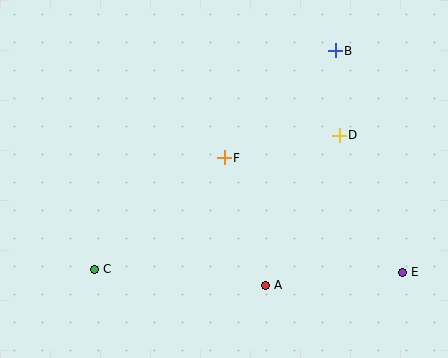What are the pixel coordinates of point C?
Point C is at (94, 269).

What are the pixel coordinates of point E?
Point E is at (402, 272).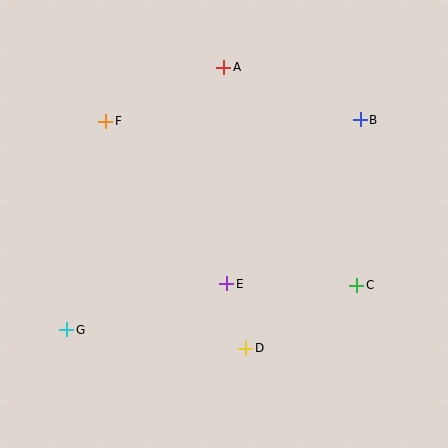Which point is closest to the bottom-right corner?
Point C is closest to the bottom-right corner.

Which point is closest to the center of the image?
Point E at (227, 284) is closest to the center.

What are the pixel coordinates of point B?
Point B is at (360, 119).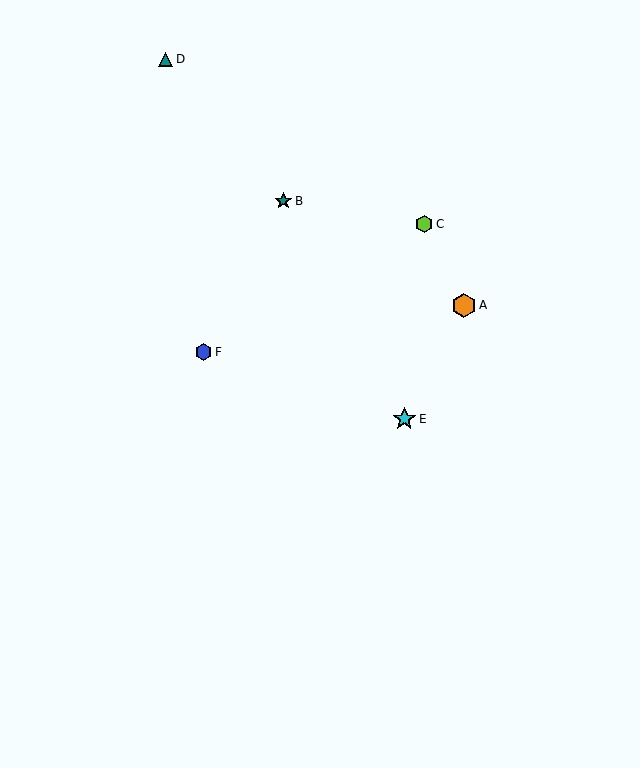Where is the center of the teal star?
The center of the teal star is at (283, 201).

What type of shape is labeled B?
Shape B is a teal star.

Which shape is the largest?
The orange hexagon (labeled A) is the largest.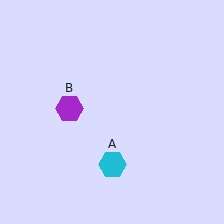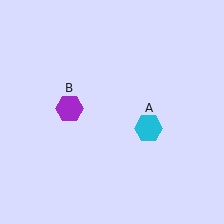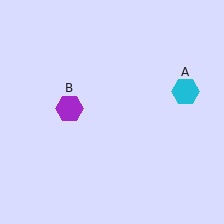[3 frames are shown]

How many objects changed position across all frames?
1 object changed position: cyan hexagon (object A).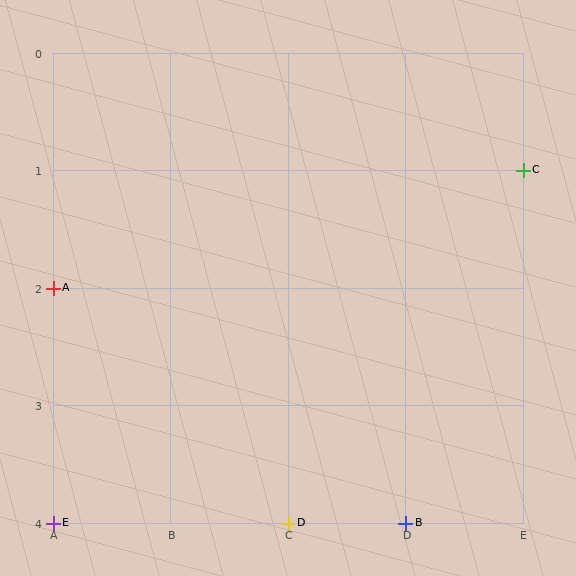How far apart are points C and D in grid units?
Points C and D are 2 columns and 3 rows apart (about 3.6 grid units diagonally).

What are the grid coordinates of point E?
Point E is at grid coordinates (A, 4).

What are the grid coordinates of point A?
Point A is at grid coordinates (A, 2).